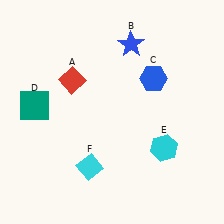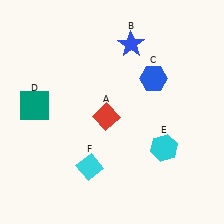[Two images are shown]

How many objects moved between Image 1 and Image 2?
1 object moved between the two images.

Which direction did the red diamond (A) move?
The red diamond (A) moved down.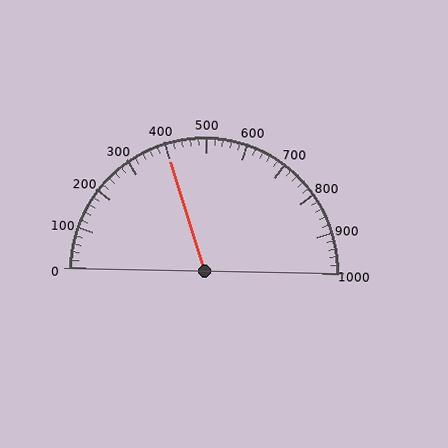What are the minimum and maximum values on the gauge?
The gauge ranges from 0 to 1000.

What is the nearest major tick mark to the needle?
The nearest major tick mark is 400.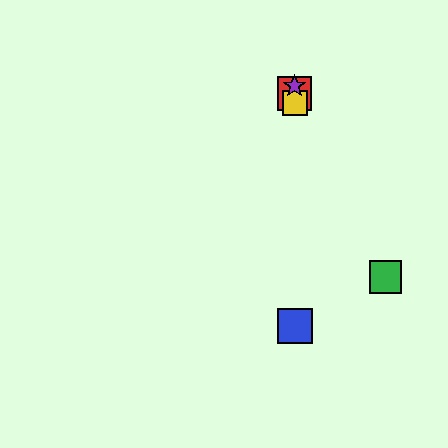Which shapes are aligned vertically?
The red square, the blue square, the yellow square, the purple star are aligned vertically.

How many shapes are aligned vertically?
4 shapes (the red square, the blue square, the yellow square, the purple star) are aligned vertically.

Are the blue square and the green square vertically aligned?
No, the blue square is at x≈295 and the green square is at x≈386.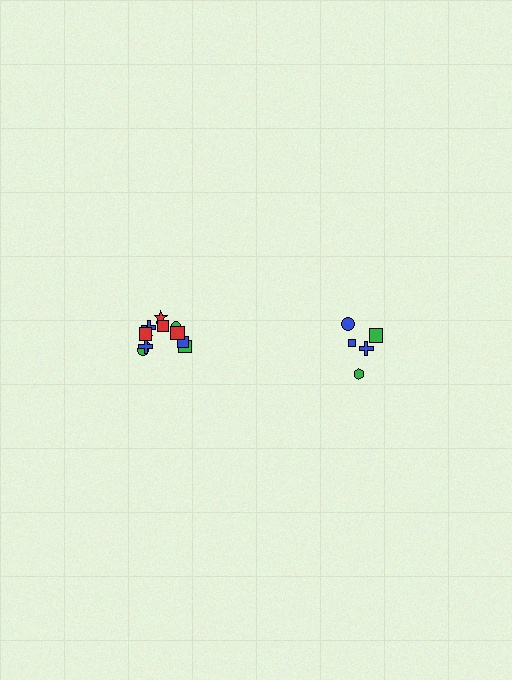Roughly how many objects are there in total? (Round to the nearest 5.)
Roughly 15 objects in total.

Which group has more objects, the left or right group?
The left group.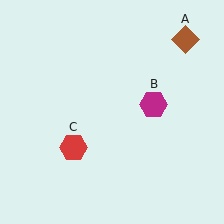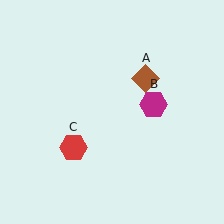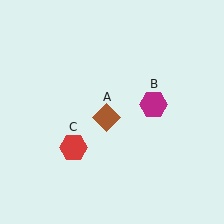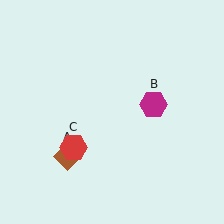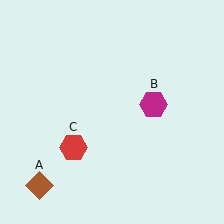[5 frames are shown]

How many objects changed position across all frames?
1 object changed position: brown diamond (object A).